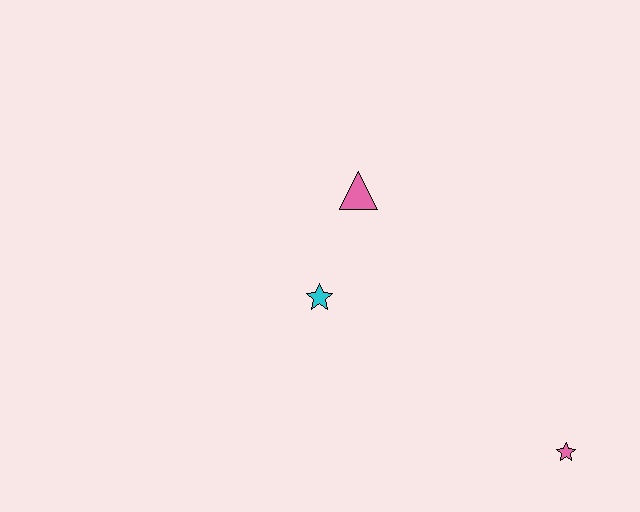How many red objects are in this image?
There are no red objects.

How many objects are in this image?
There are 3 objects.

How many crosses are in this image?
There are no crosses.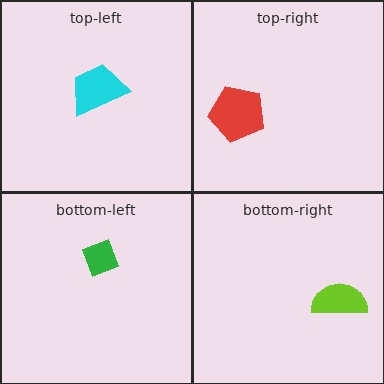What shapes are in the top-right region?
The red pentagon.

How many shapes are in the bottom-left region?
1.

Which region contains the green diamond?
The bottom-left region.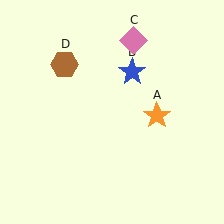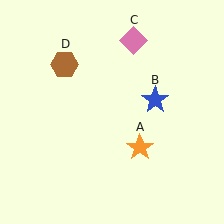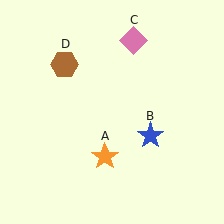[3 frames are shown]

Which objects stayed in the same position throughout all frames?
Pink diamond (object C) and brown hexagon (object D) remained stationary.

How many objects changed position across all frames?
2 objects changed position: orange star (object A), blue star (object B).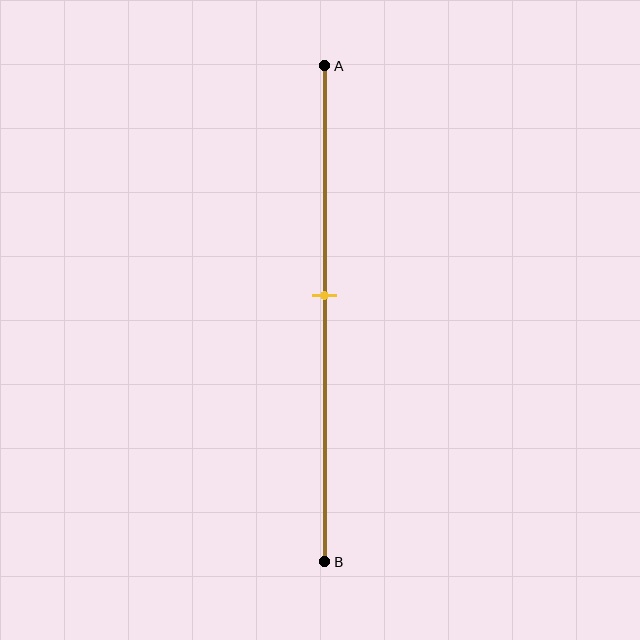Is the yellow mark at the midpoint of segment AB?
No, the mark is at about 45% from A, not at the 50% midpoint.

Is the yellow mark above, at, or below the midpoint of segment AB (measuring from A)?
The yellow mark is above the midpoint of segment AB.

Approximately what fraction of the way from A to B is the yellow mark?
The yellow mark is approximately 45% of the way from A to B.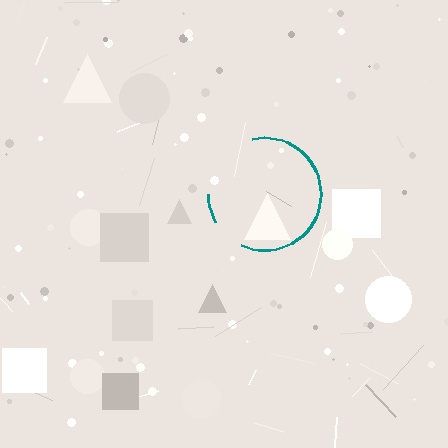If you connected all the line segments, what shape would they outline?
They would outline a circle.